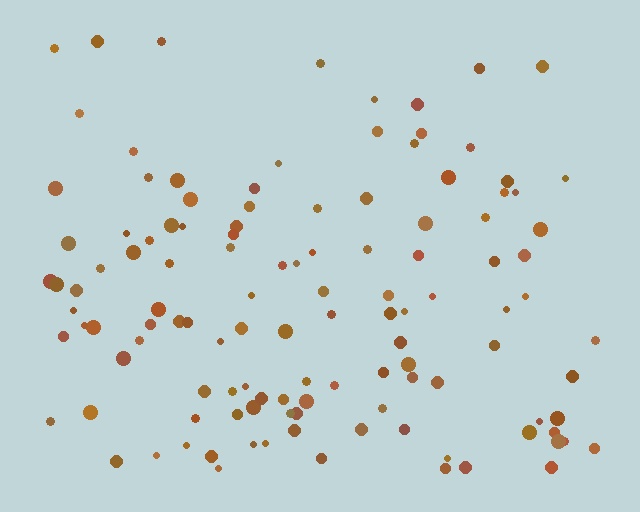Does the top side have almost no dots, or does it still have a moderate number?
Still a moderate number, just noticeably fewer than the bottom.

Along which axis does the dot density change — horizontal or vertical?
Vertical.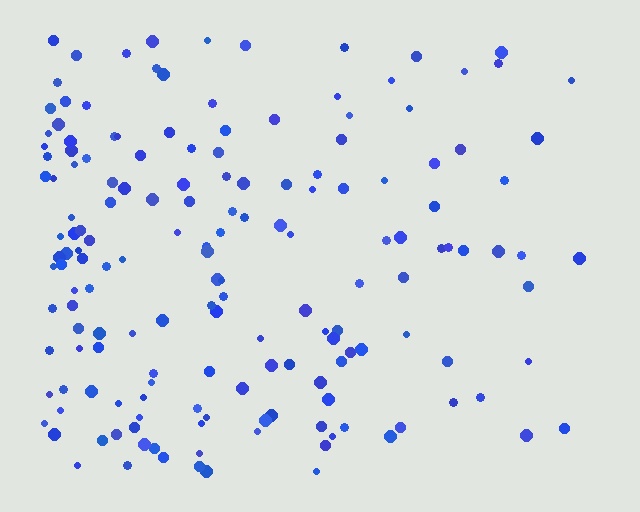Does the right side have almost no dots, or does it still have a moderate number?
Still a moderate number, just noticeably fewer than the left.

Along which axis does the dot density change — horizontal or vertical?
Horizontal.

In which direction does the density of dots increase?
From right to left, with the left side densest.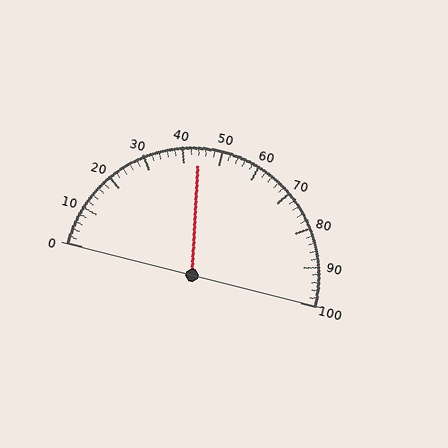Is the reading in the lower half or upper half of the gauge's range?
The reading is in the lower half of the range (0 to 100).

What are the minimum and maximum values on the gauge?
The gauge ranges from 0 to 100.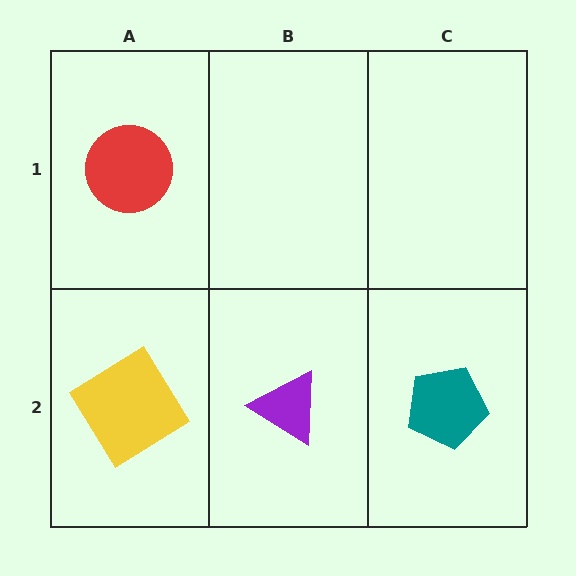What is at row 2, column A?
A yellow diamond.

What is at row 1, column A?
A red circle.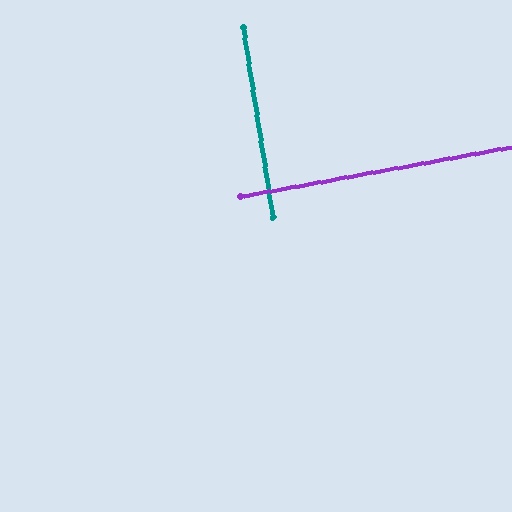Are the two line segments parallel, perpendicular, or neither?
Perpendicular — they meet at approximately 89°.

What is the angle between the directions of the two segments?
Approximately 89 degrees.